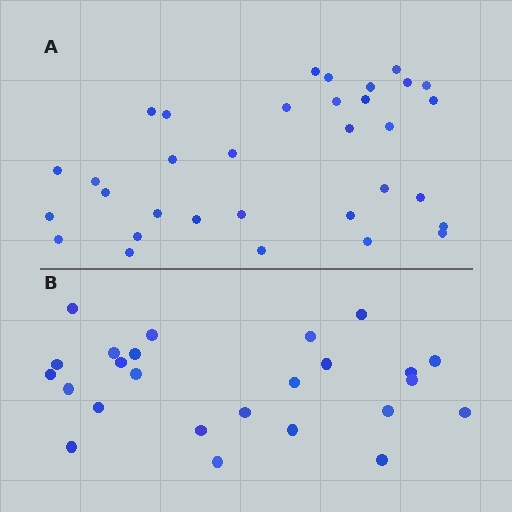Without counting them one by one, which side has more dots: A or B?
Region A (the top region) has more dots.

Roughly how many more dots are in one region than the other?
Region A has roughly 8 or so more dots than region B.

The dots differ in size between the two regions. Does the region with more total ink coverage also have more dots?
No. Region B has more total ink coverage because its dots are larger, but region A actually contains more individual dots. Total area can be misleading — the number of items is what matters here.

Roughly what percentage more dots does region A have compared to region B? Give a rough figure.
About 30% more.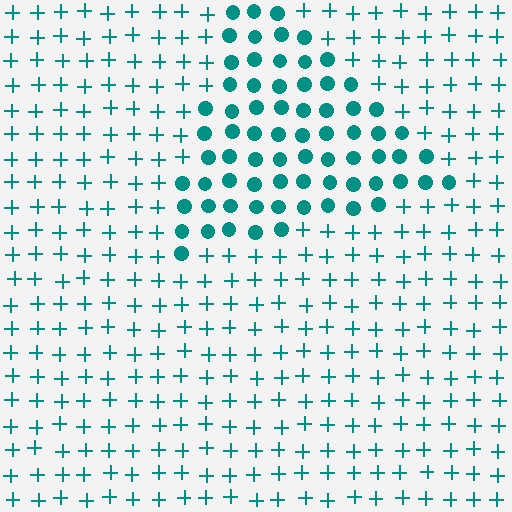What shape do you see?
I see a triangle.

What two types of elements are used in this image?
The image uses circles inside the triangle region and plus signs outside it.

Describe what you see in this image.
The image is filled with small teal elements arranged in a uniform grid. A triangle-shaped region contains circles, while the surrounding area contains plus signs. The boundary is defined purely by the change in element shape.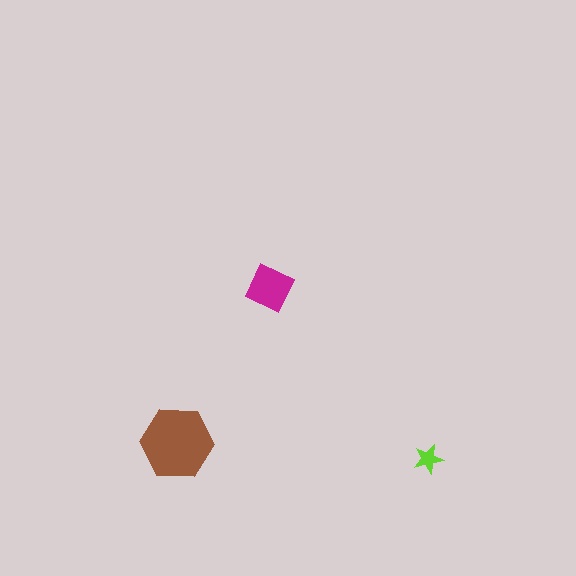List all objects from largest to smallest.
The brown hexagon, the magenta square, the lime star.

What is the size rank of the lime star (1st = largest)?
3rd.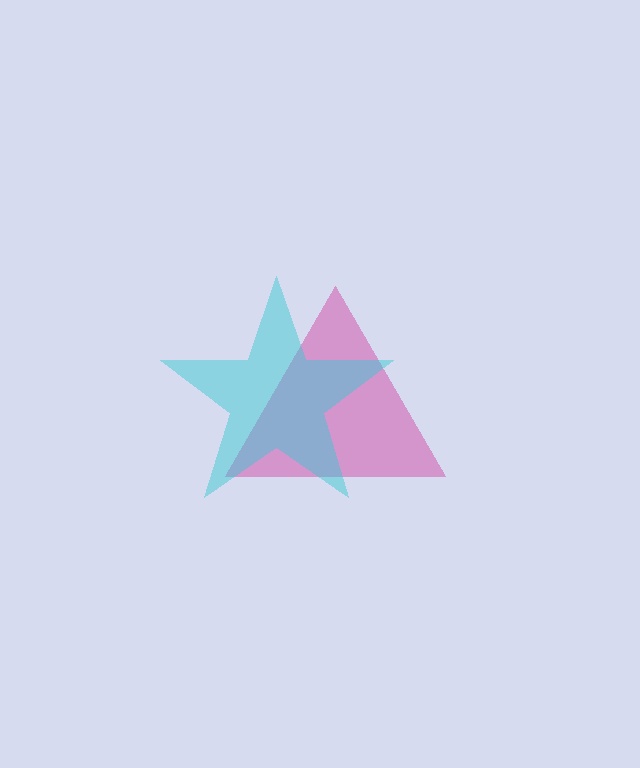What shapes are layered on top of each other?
The layered shapes are: a magenta triangle, a cyan star.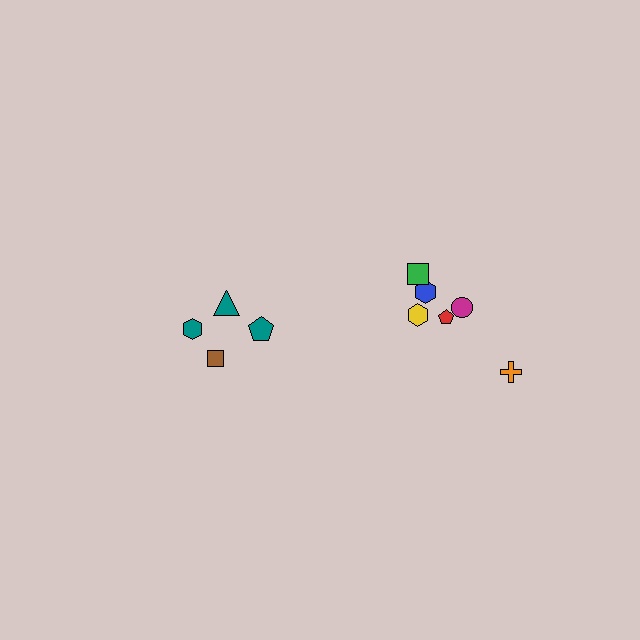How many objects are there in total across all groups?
There are 10 objects.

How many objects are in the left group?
There are 4 objects.